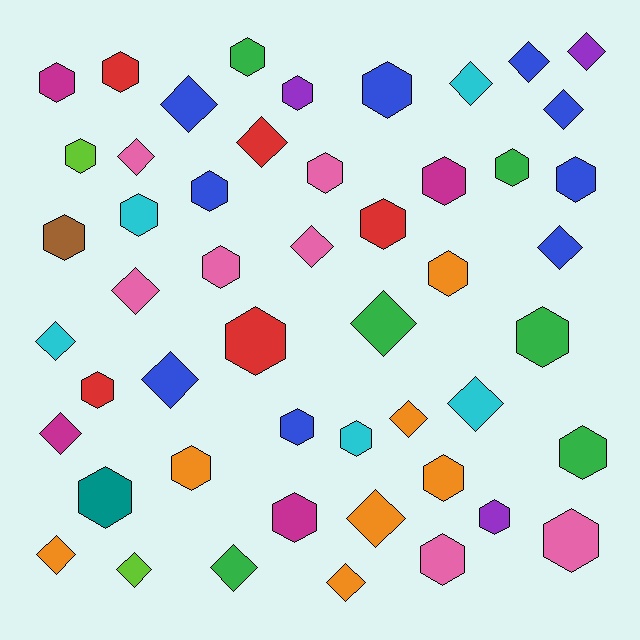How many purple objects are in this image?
There are 3 purple objects.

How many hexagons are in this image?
There are 29 hexagons.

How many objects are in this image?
There are 50 objects.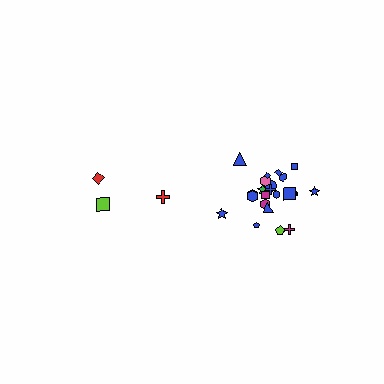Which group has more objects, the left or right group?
The right group.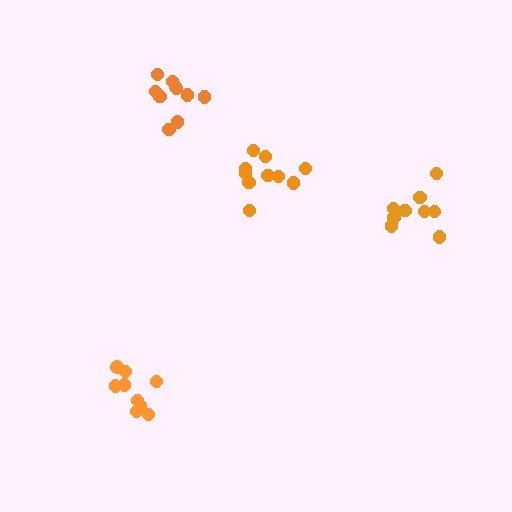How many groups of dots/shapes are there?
There are 4 groups.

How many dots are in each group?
Group 1: 9 dots, Group 2: 9 dots, Group 3: 10 dots, Group 4: 10 dots (38 total).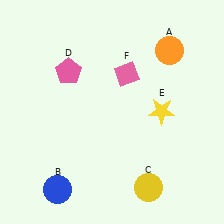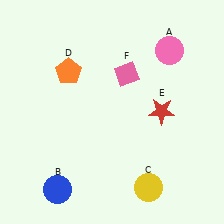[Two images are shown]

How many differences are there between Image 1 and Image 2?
There are 3 differences between the two images.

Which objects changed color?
A changed from orange to pink. D changed from pink to orange. E changed from yellow to red.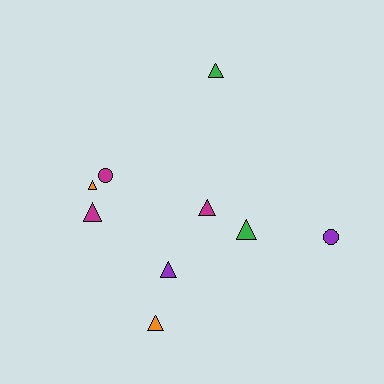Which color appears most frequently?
Magenta, with 3 objects.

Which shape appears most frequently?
Triangle, with 7 objects.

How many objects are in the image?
There are 9 objects.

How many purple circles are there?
There is 1 purple circle.